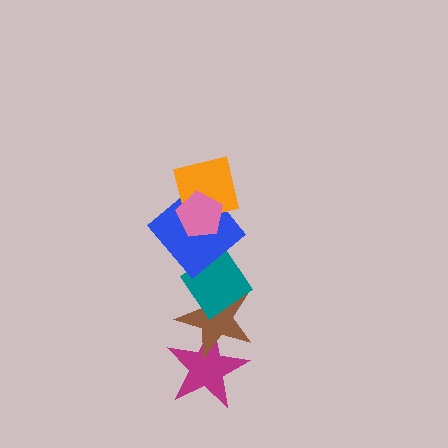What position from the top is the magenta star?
The magenta star is 6th from the top.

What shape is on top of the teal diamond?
The blue diamond is on top of the teal diamond.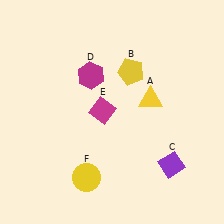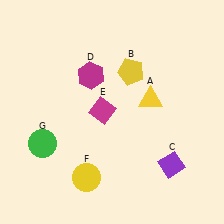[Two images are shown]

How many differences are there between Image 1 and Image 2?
There is 1 difference between the two images.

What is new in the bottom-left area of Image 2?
A green circle (G) was added in the bottom-left area of Image 2.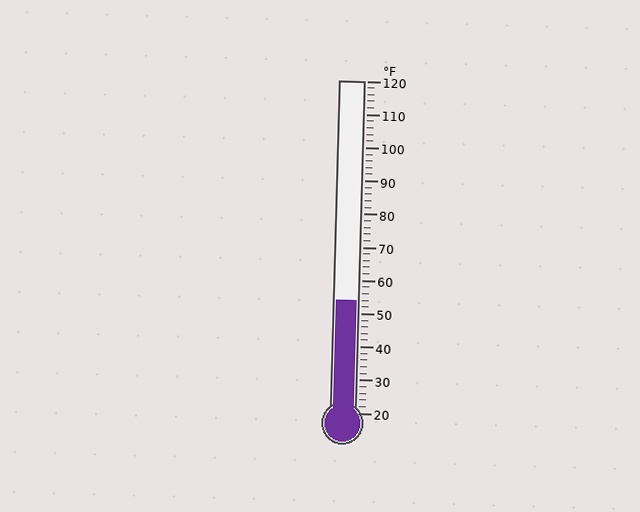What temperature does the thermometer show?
The thermometer shows approximately 54°F.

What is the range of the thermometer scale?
The thermometer scale ranges from 20°F to 120°F.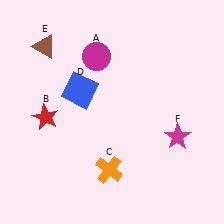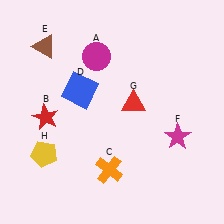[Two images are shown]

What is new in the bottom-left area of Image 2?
A yellow pentagon (H) was added in the bottom-left area of Image 2.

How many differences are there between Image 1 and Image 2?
There are 2 differences between the two images.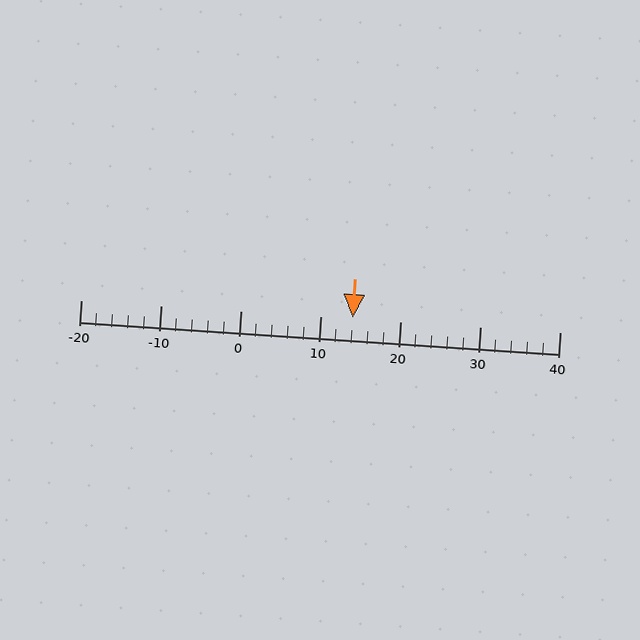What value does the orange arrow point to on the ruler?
The orange arrow points to approximately 14.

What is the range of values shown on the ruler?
The ruler shows values from -20 to 40.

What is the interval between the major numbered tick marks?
The major tick marks are spaced 10 units apart.